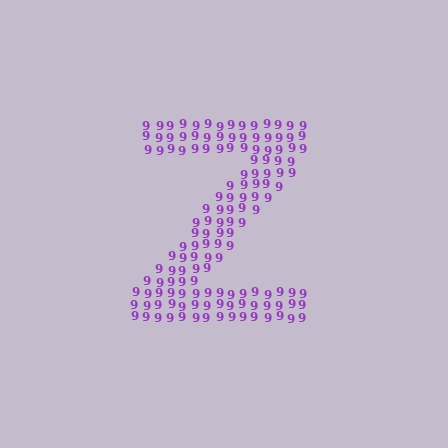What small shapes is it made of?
It is made of small digit 9's.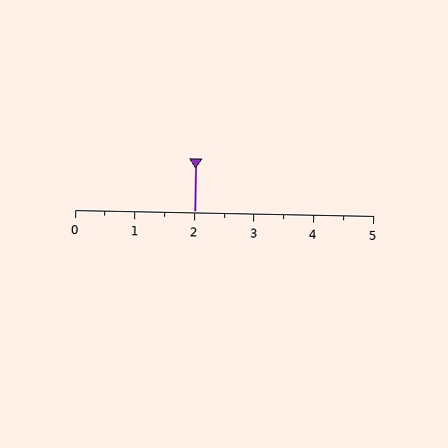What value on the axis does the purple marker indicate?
The marker indicates approximately 2.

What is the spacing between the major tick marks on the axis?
The major ticks are spaced 1 apart.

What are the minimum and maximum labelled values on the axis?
The axis runs from 0 to 5.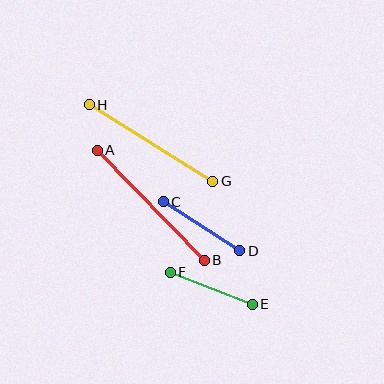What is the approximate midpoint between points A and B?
The midpoint is at approximately (151, 205) pixels.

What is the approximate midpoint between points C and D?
The midpoint is at approximately (201, 226) pixels.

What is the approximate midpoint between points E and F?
The midpoint is at approximately (211, 288) pixels.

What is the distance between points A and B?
The distance is approximately 153 pixels.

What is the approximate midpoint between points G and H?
The midpoint is at approximately (151, 143) pixels.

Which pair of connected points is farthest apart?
Points A and B are farthest apart.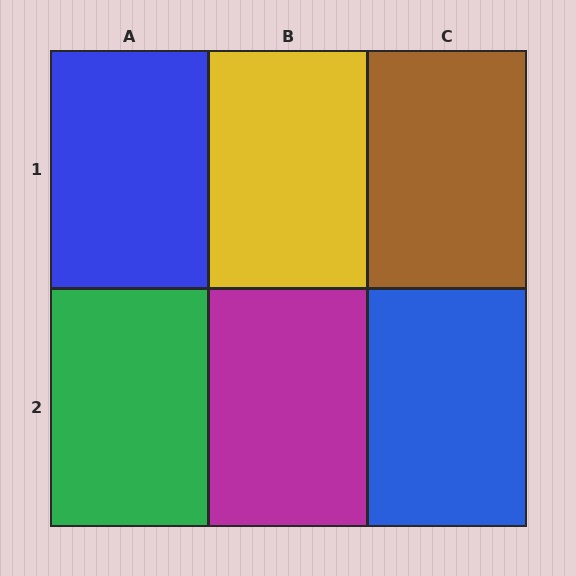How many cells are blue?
2 cells are blue.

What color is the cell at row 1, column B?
Yellow.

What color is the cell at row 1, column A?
Blue.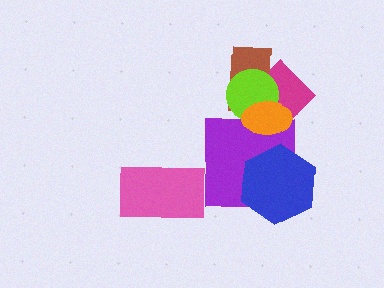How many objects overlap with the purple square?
2 objects overlap with the purple square.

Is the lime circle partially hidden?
Yes, it is partially covered by another shape.